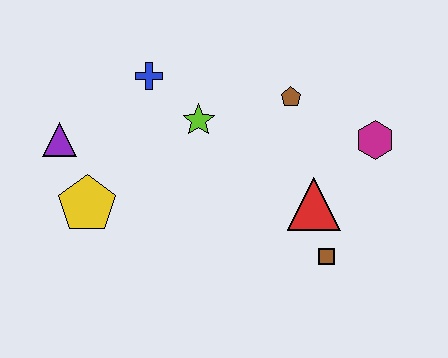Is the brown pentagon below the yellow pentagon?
No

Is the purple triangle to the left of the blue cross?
Yes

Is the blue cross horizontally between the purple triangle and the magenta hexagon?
Yes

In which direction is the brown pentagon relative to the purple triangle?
The brown pentagon is to the right of the purple triangle.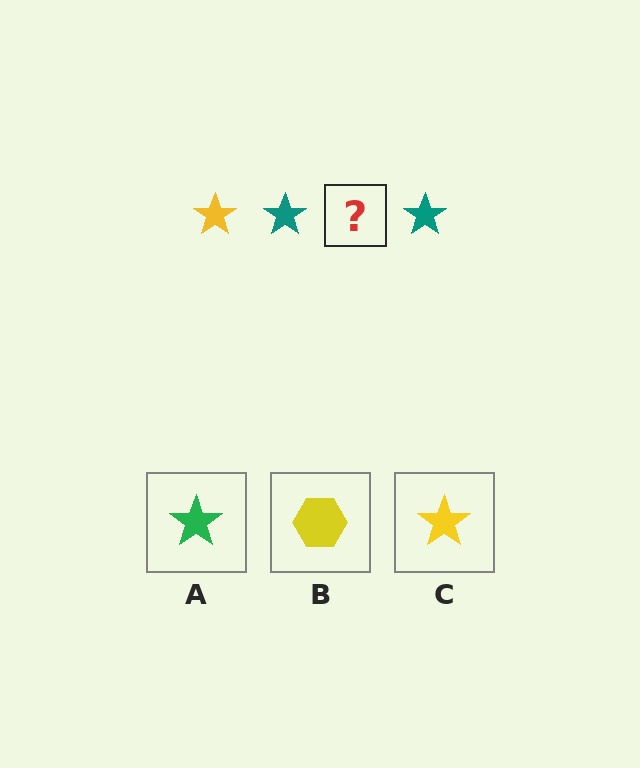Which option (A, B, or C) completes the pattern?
C.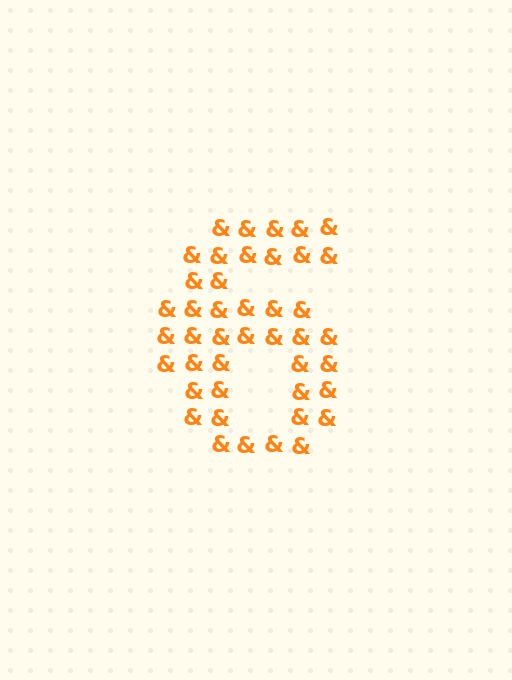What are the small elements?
The small elements are ampersands.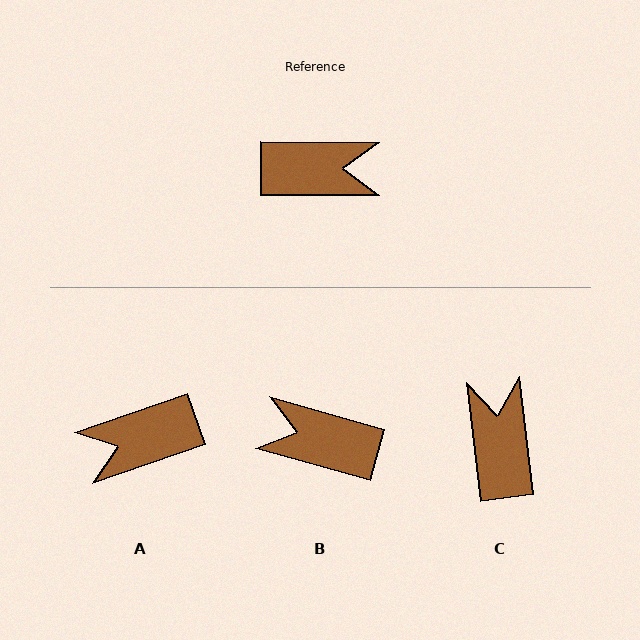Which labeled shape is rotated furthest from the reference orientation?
B, about 165 degrees away.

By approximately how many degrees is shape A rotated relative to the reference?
Approximately 161 degrees clockwise.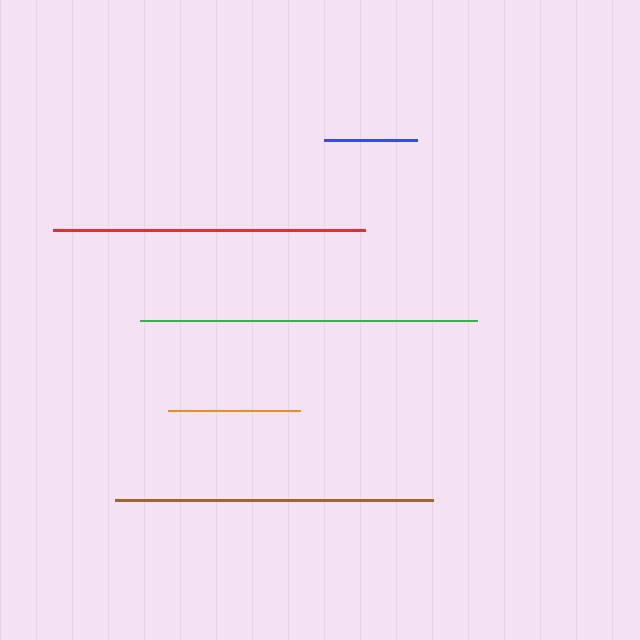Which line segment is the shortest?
The blue line is the shortest at approximately 94 pixels.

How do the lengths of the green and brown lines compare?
The green and brown lines are approximately the same length.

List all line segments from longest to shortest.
From longest to shortest: green, brown, red, orange, blue.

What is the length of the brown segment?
The brown segment is approximately 318 pixels long.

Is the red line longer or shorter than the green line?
The green line is longer than the red line.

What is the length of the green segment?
The green segment is approximately 337 pixels long.